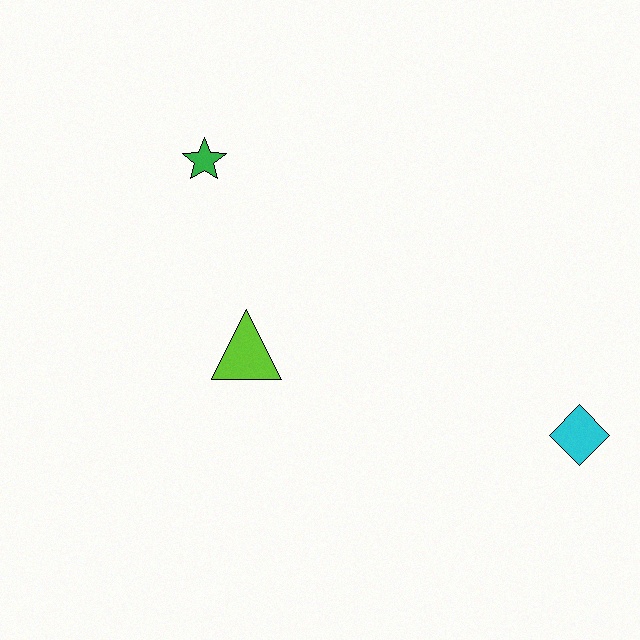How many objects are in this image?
There are 3 objects.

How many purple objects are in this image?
There are no purple objects.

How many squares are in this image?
There are no squares.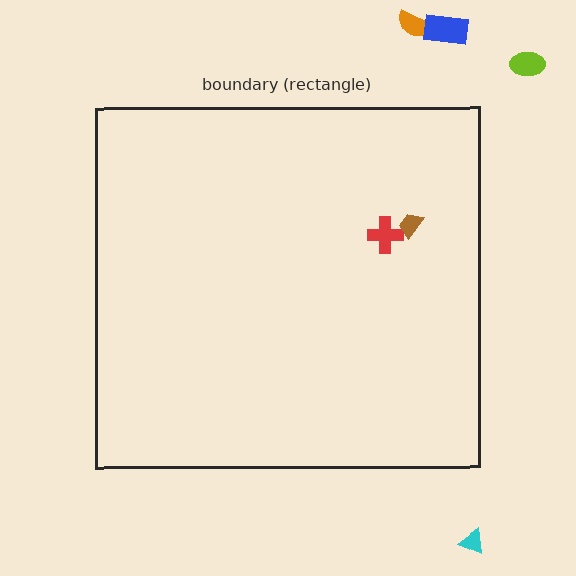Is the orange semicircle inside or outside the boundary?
Outside.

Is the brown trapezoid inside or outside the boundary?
Inside.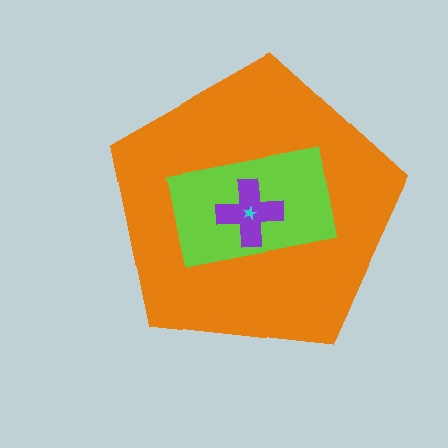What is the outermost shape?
The orange pentagon.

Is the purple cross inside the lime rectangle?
Yes.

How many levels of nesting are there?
4.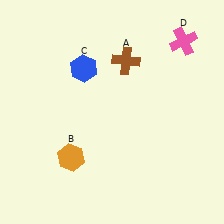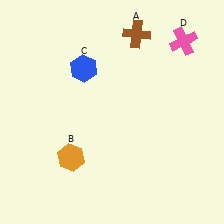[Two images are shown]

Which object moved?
The brown cross (A) moved up.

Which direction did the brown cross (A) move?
The brown cross (A) moved up.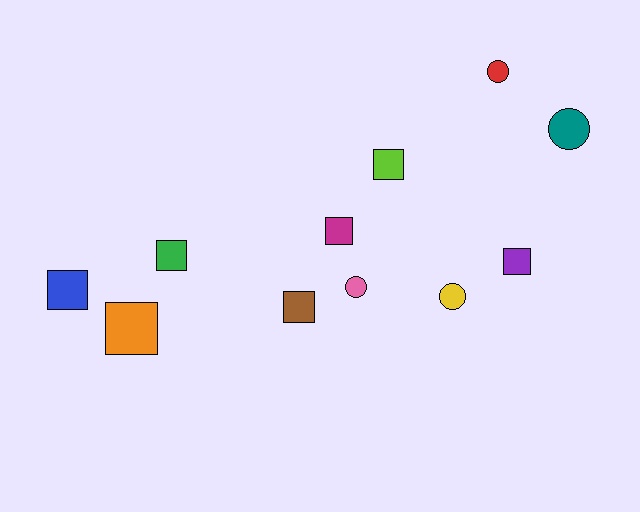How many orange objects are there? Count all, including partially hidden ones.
There is 1 orange object.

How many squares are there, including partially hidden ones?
There are 7 squares.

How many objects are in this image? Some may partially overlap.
There are 11 objects.